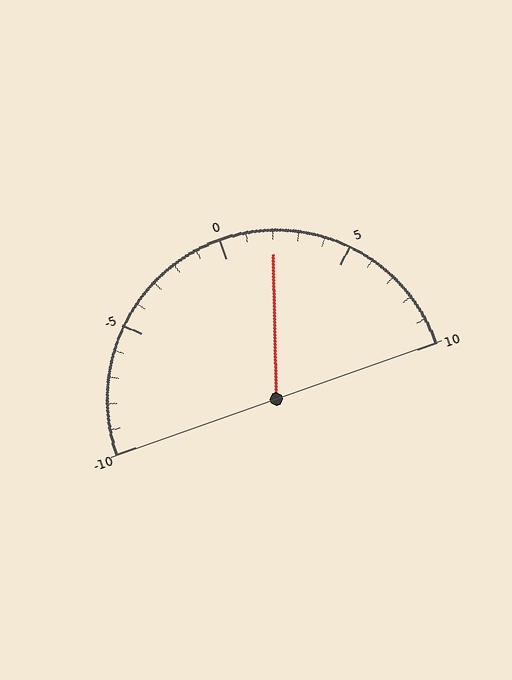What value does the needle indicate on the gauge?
The needle indicates approximately 2.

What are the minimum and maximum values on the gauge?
The gauge ranges from -10 to 10.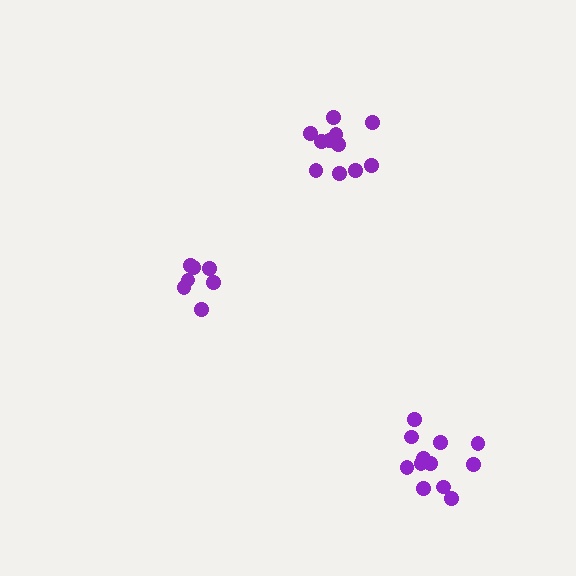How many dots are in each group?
Group 1: 11 dots, Group 2: 7 dots, Group 3: 12 dots (30 total).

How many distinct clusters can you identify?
There are 3 distinct clusters.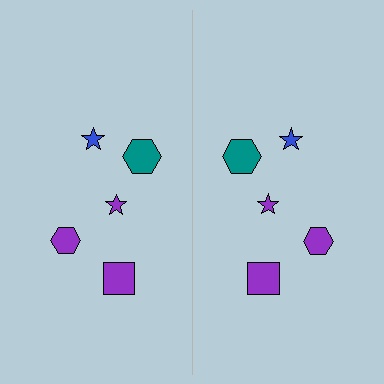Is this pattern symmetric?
Yes, this pattern has bilateral (reflection) symmetry.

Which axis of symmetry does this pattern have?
The pattern has a vertical axis of symmetry running through the center of the image.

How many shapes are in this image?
There are 10 shapes in this image.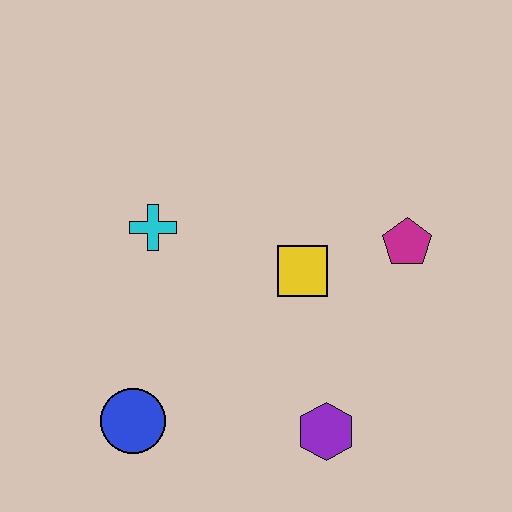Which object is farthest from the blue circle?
The magenta pentagon is farthest from the blue circle.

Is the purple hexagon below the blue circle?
Yes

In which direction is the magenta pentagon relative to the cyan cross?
The magenta pentagon is to the right of the cyan cross.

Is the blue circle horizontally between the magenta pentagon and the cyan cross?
No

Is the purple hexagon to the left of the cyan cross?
No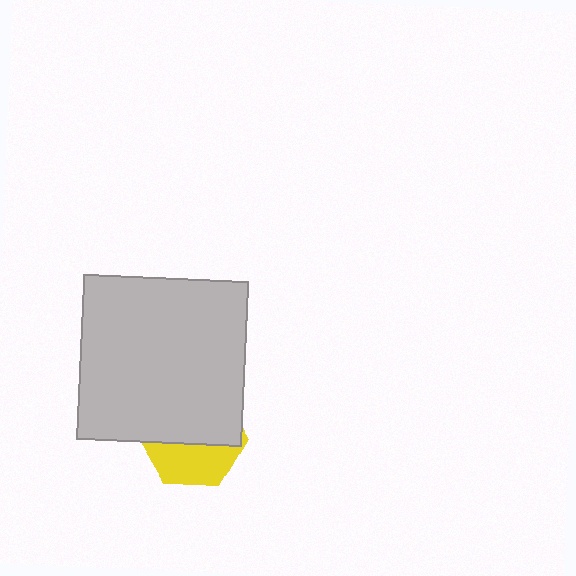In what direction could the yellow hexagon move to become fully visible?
The yellow hexagon could move down. That would shift it out from behind the light gray square entirely.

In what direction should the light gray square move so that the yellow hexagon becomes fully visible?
The light gray square should move up. That is the shortest direction to clear the overlap and leave the yellow hexagon fully visible.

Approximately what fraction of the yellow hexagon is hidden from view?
Roughly 60% of the yellow hexagon is hidden behind the light gray square.